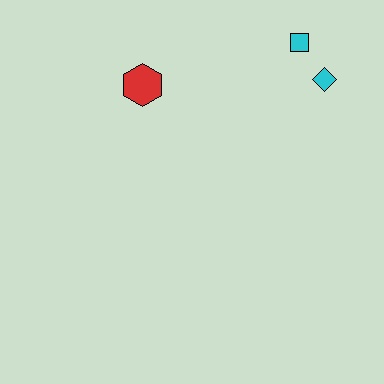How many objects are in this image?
There are 3 objects.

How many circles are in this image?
There are no circles.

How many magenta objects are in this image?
There are no magenta objects.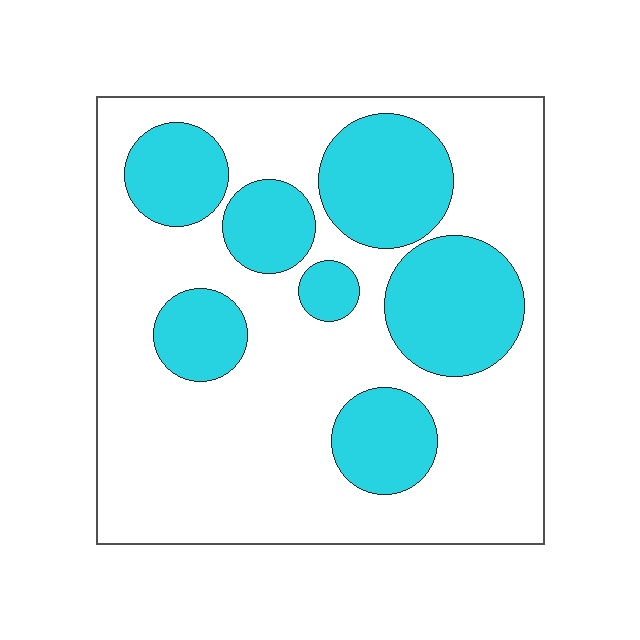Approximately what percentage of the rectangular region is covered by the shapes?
Approximately 30%.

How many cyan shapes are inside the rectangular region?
7.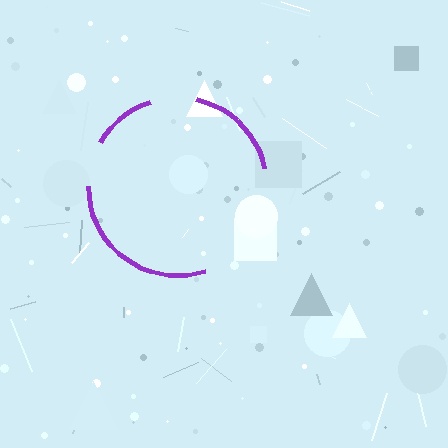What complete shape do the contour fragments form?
The contour fragments form a circle.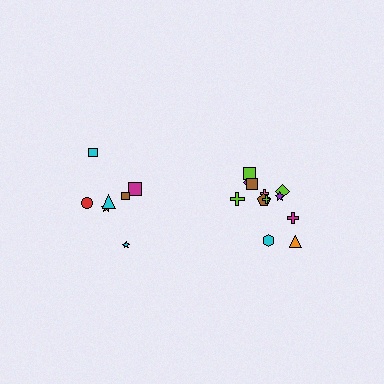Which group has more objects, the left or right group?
The right group.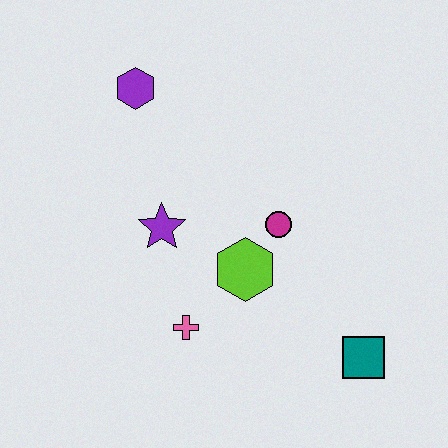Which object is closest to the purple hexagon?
The purple star is closest to the purple hexagon.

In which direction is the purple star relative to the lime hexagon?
The purple star is to the left of the lime hexagon.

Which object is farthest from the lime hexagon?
The purple hexagon is farthest from the lime hexagon.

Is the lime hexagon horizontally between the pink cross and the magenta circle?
Yes